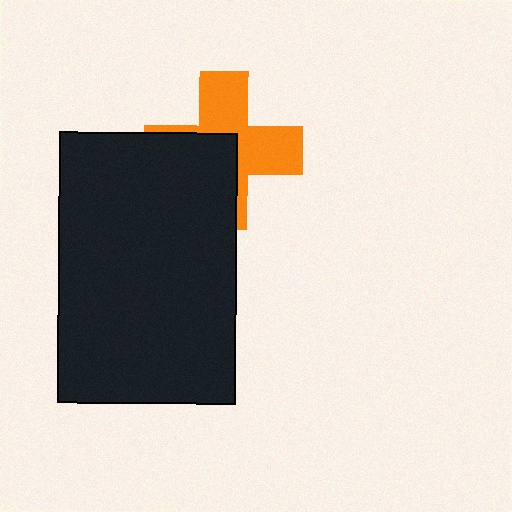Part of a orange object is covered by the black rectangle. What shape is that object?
It is a cross.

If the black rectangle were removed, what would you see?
You would see the complete orange cross.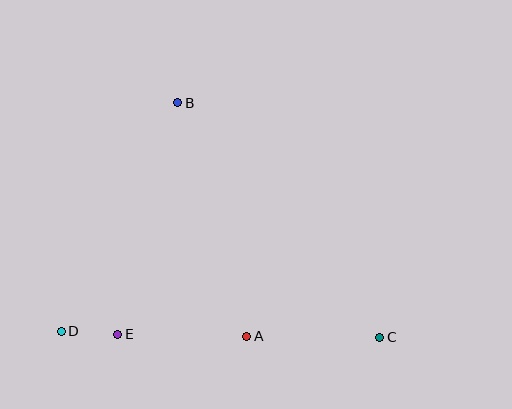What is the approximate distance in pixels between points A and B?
The distance between A and B is approximately 243 pixels.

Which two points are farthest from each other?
Points C and D are farthest from each other.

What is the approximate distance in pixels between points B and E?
The distance between B and E is approximately 239 pixels.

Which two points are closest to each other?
Points D and E are closest to each other.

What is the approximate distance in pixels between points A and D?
The distance between A and D is approximately 186 pixels.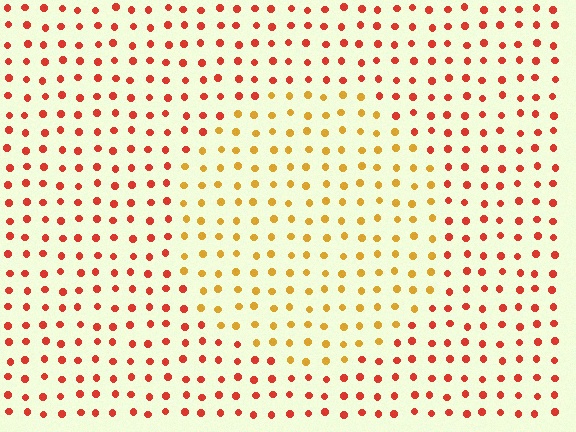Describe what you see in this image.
The image is filled with small red elements in a uniform arrangement. A circle-shaped region is visible where the elements are tinted to a slightly different hue, forming a subtle color boundary.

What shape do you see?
I see a circle.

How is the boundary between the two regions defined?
The boundary is defined purely by a slight shift in hue (about 38 degrees). Spacing, size, and orientation are identical on both sides.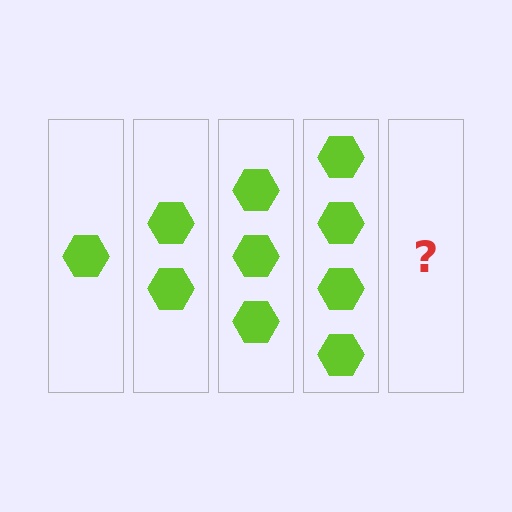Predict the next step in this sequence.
The next step is 5 hexagons.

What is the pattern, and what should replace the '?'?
The pattern is that each step adds one more hexagon. The '?' should be 5 hexagons.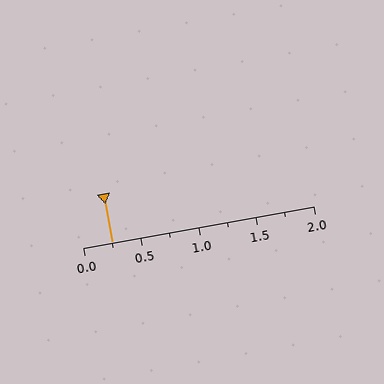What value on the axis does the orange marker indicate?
The marker indicates approximately 0.25.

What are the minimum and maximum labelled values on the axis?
The axis runs from 0.0 to 2.0.